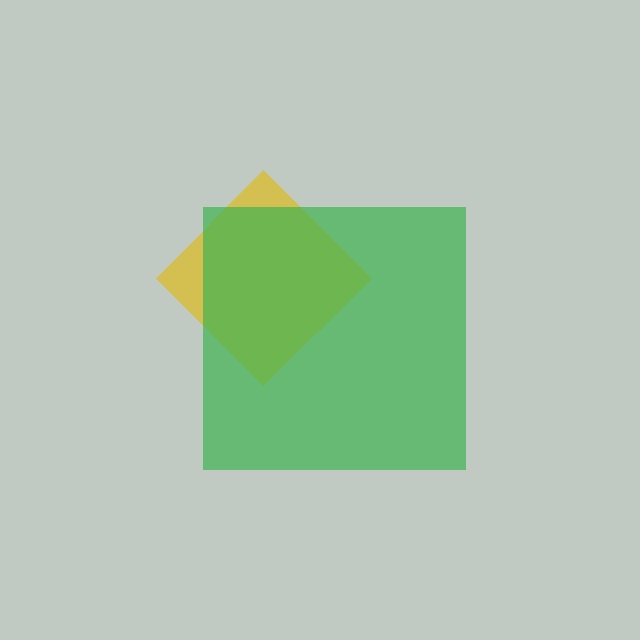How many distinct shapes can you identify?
There are 2 distinct shapes: a yellow diamond, a green square.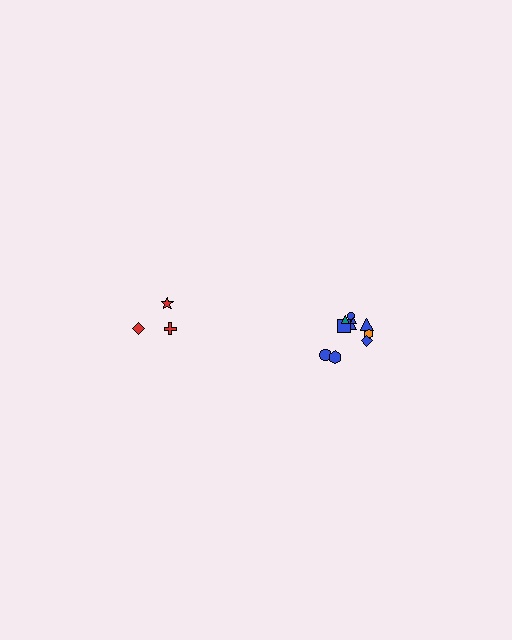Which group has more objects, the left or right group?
The right group.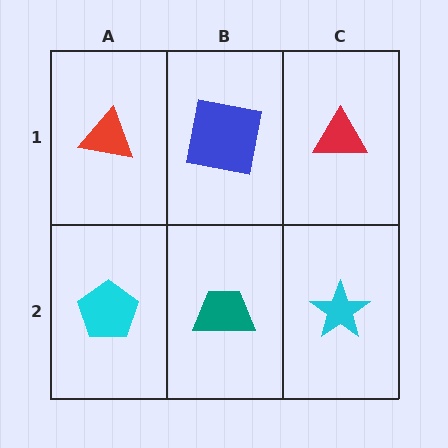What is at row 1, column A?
A red triangle.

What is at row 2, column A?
A cyan pentagon.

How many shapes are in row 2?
3 shapes.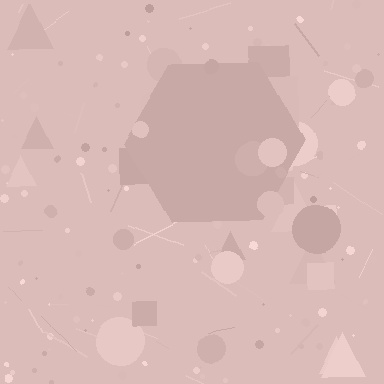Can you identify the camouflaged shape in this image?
The camouflaged shape is a hexagon.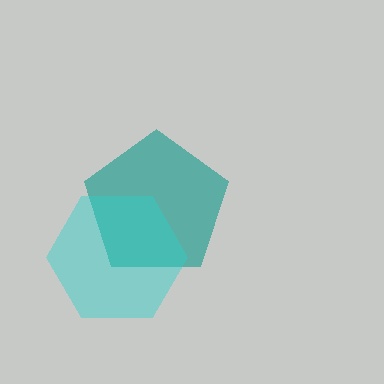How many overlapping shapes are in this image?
There are 2 overlapping shapes in the image.